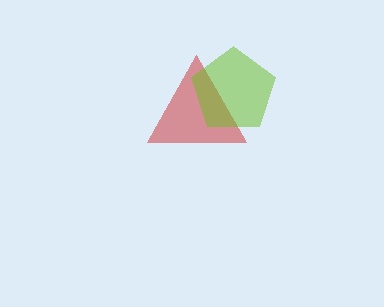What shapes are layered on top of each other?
The layered shapes are: a red triangle, a lime pentagon.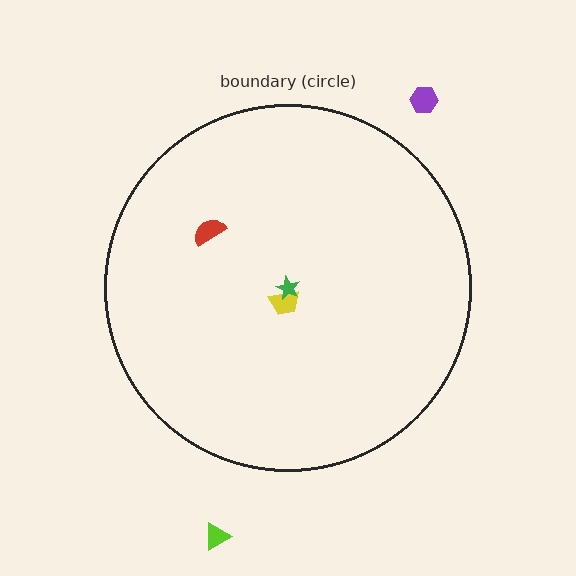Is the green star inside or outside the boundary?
Inside.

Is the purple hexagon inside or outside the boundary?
Outside.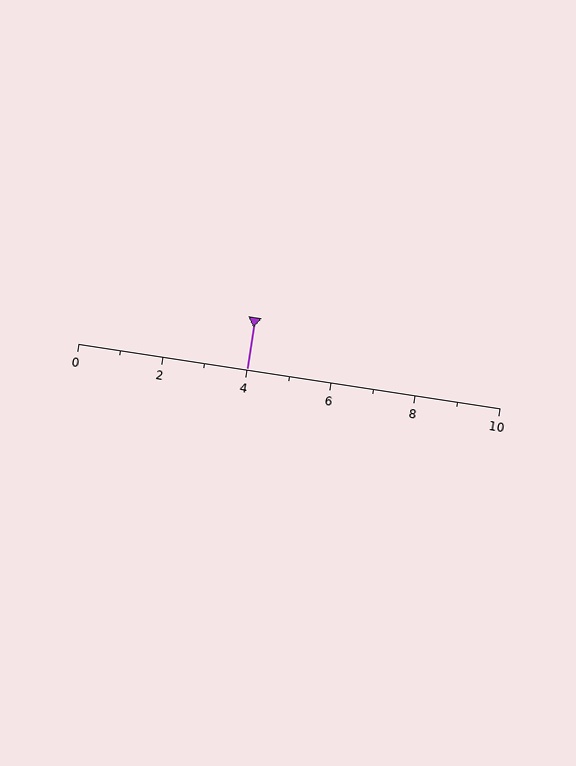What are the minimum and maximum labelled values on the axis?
The axis runs from 0 to 10.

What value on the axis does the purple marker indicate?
The marker indicates approximately 4.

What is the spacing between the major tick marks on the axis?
The major ticks are spaced 2 apart.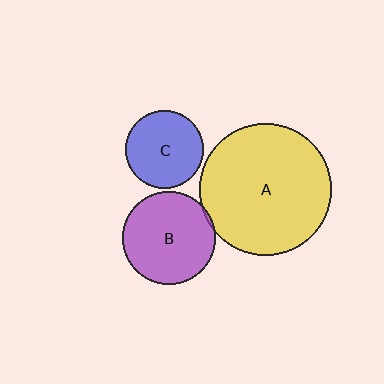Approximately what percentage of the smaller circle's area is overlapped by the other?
Approximately 5%.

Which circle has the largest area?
Circle A (yellow).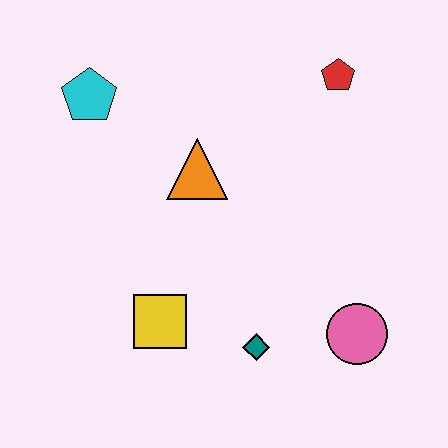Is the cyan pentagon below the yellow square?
No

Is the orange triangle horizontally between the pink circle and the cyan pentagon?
Yes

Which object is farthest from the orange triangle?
The pink circle is farthest from the orange triangle.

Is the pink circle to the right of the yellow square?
Yes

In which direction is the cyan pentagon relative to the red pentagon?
The cyan pentagon is to the left of the red pentagon.